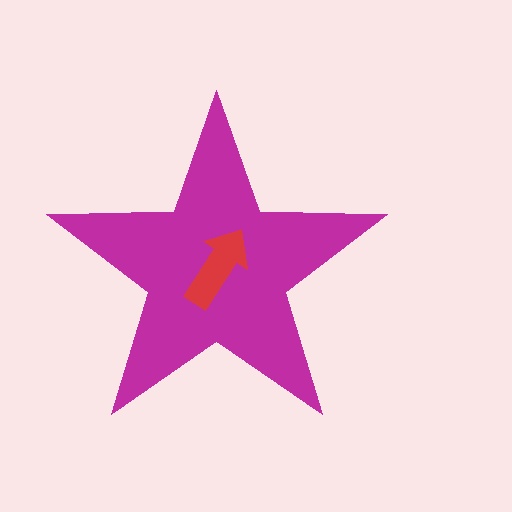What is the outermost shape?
The magenta star.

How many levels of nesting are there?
2.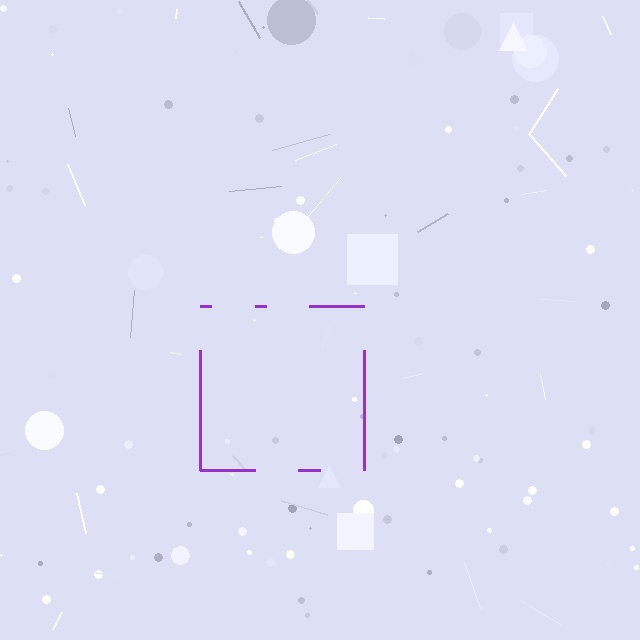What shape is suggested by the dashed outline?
The dashed outline suggests a square.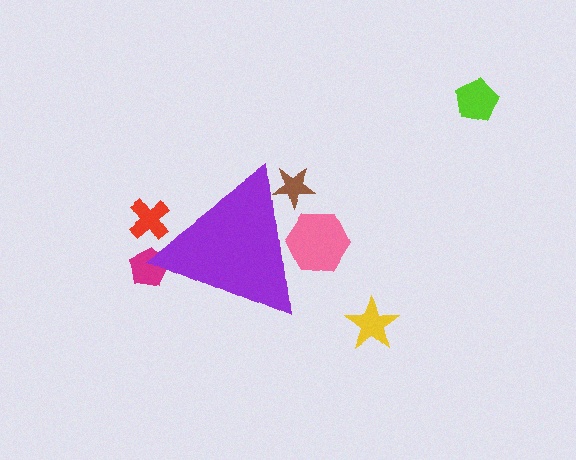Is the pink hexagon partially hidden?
Yes, the pink hexagon is partially hidden behind the purple triangle.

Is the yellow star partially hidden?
No, the yellow star is fully visible.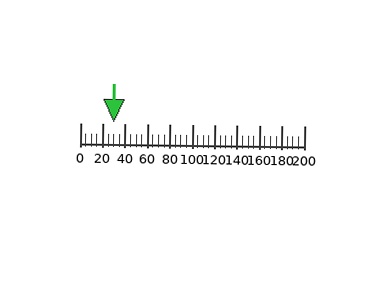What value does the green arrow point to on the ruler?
The green arrow points to approximately 30.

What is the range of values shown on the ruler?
The ruler shows values from 0 to 200.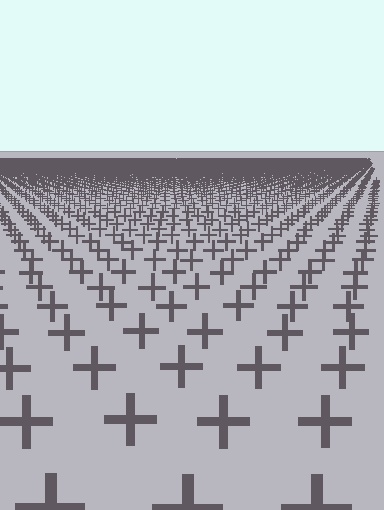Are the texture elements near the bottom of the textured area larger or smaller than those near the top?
Larger. Near the bottom, elements are closer to the viewer and appear at a bigger on-screen size.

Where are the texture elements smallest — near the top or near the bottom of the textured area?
Near the top.